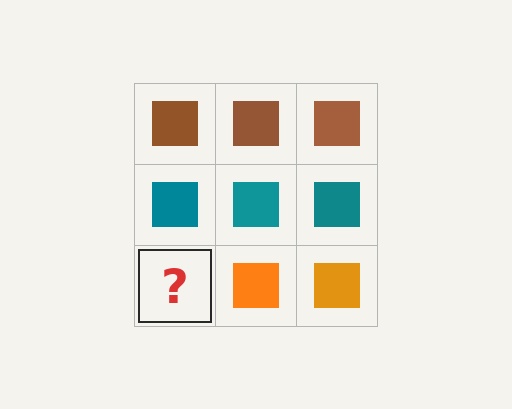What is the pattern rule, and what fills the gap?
The rule is that each row has a consistent color. The gap should be filled with an orange square.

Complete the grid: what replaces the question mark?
The question mark should be replaced with an orange square.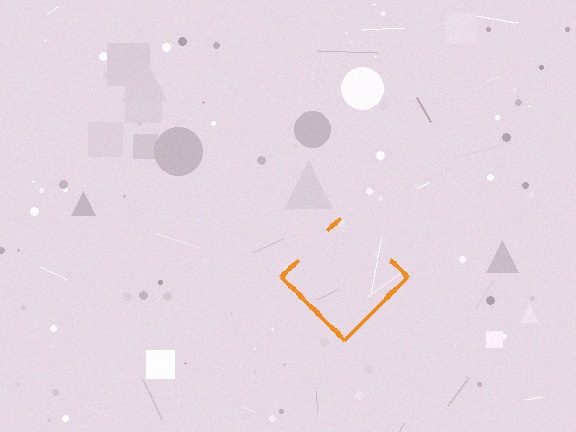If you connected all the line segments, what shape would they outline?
They would outline a diamond.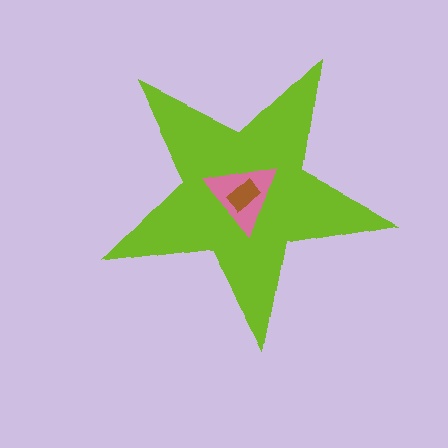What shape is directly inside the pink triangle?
The brown rectangle.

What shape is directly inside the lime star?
The pink triangle.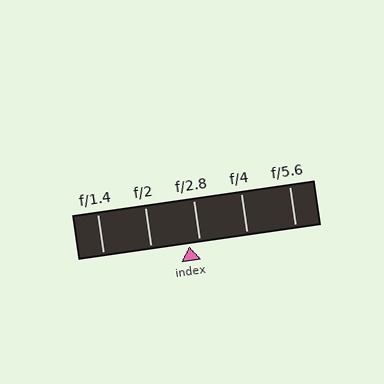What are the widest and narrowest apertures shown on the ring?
The widest aperture shown is f/1.4 and the narrowest is f/5.6.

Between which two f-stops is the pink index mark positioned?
The index mark is between f/2 and f/2.8.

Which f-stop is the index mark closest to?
The index mark is closest to f/2.8.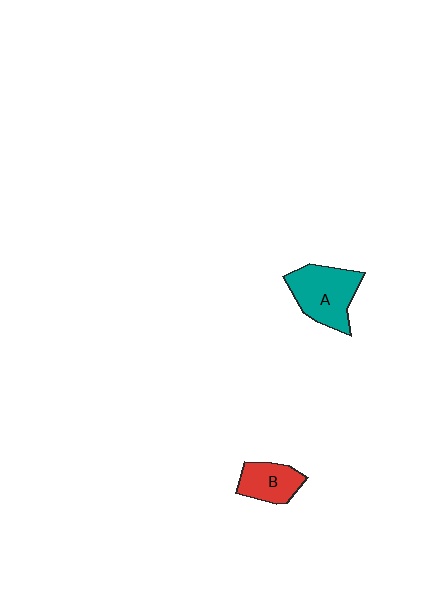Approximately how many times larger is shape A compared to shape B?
Approximately 1.6 times.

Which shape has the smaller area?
Shape B (red).